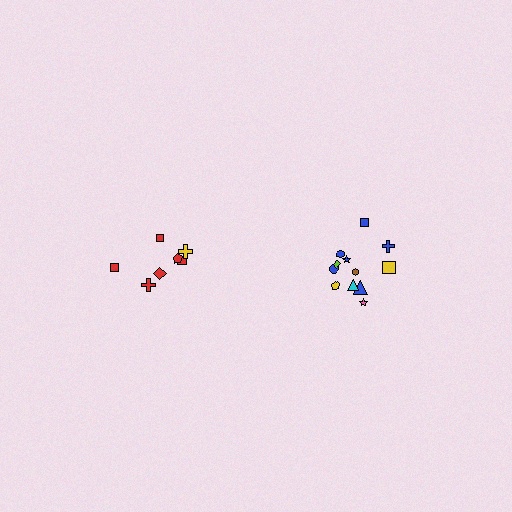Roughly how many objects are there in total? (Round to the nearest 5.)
Roughly 20 objects in total.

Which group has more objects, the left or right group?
The right group.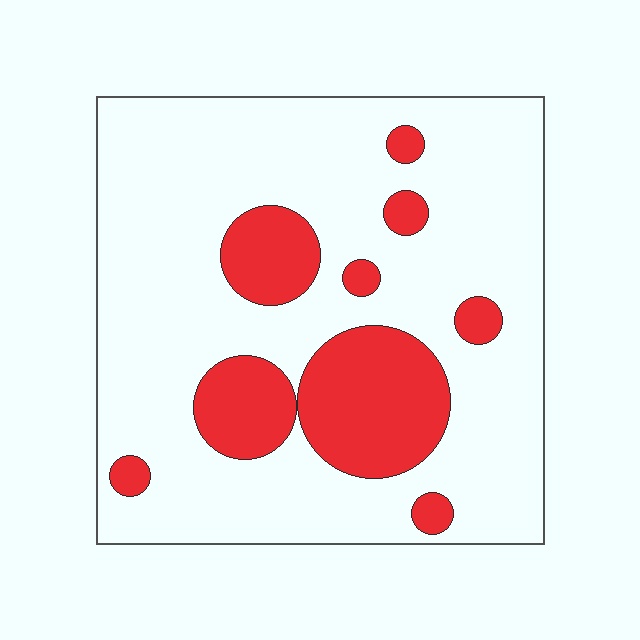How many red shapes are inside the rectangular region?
9.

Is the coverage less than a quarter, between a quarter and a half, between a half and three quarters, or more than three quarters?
Less than a quarter.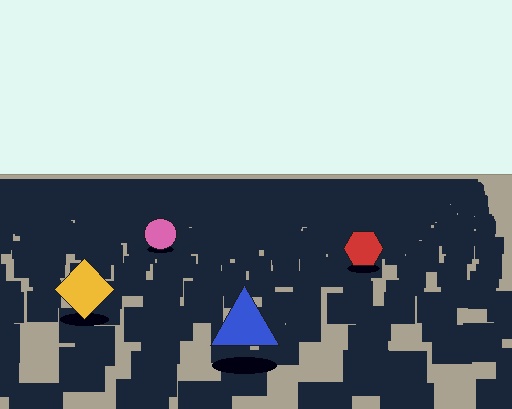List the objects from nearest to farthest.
From nearest to farthest: the blue triangle, the yellow diamond, the red hexagon, the pink circle.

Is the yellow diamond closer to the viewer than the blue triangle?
No. The blue triangle is closer — you can tell from the texture gradient: the ground texture is coarser near it.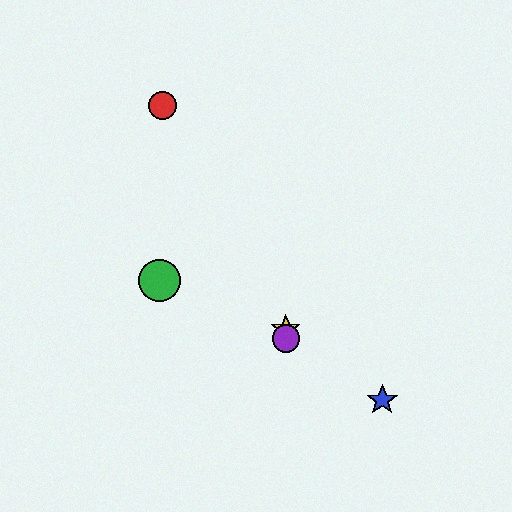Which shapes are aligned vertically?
The yellow star, the purple circle are aligned vertically.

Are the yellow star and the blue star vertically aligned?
No, the yellow star is at x≈286 and the blue star is at x≈382.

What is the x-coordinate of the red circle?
The red circle is at x≈162.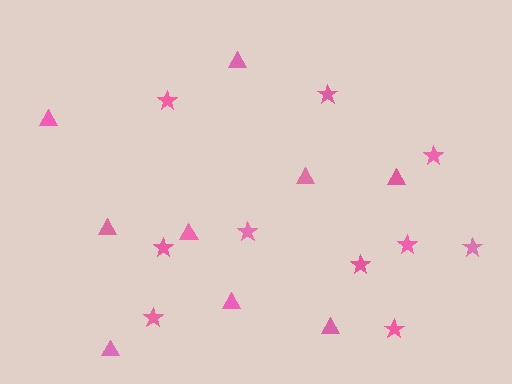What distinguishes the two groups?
There are 2 groups: one group of triangles (9) and one group of stars (10).